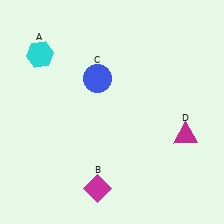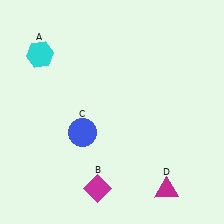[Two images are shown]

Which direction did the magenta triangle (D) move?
The magenta triangle (D) moved down.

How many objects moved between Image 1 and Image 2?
2 objects moved between the two images.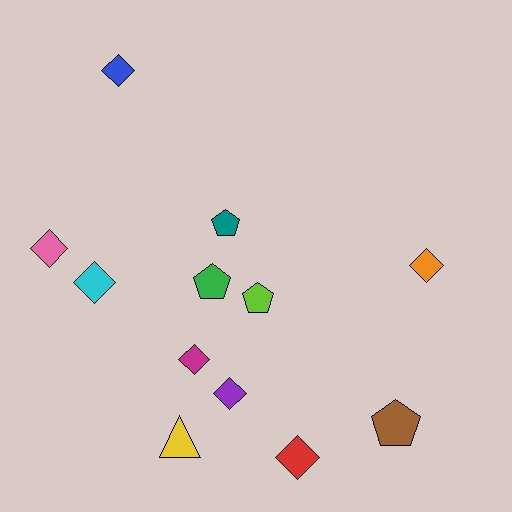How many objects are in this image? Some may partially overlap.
There are 12 objects.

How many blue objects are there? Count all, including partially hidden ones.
There is 1 blue object.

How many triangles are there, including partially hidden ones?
There is 1 triangle.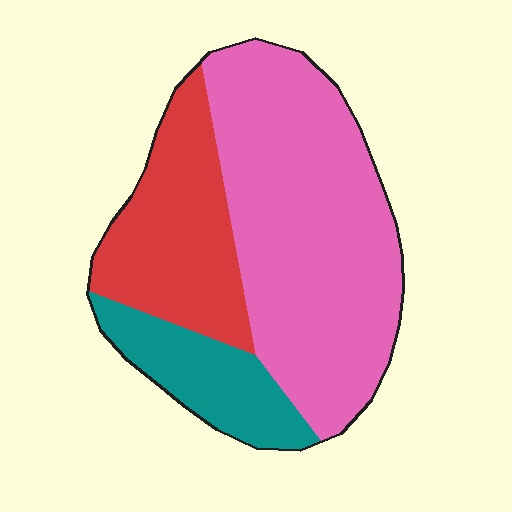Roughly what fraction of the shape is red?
Red takes up about one quarter (1/4) of the shape.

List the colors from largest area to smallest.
From largest to smallest: pink, red, teal.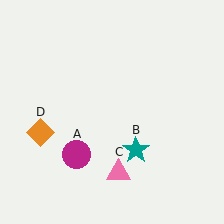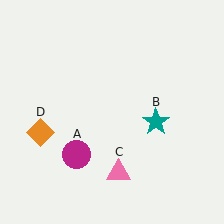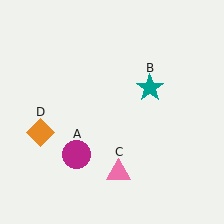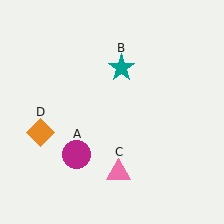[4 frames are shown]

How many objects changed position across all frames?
1 object changed position: teal star (object B).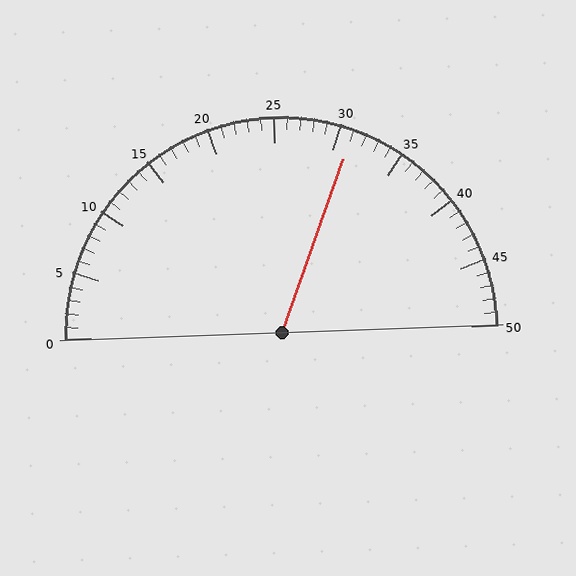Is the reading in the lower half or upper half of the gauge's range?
The reading is in the upper half of the range (0 to 50).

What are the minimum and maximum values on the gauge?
The gauge ranges from 0 to 50.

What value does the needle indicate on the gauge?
The needle indicates approximately 31.